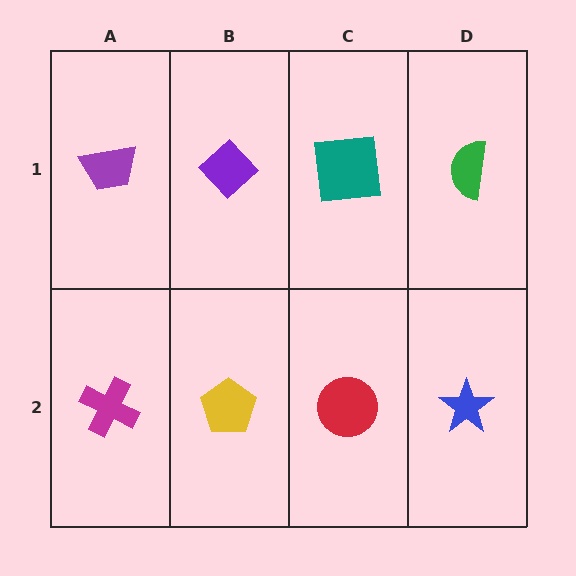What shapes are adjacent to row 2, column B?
A purple diamond (row 1, column B), a magenta cross (row 2, column A), a red circle (row 2, column C).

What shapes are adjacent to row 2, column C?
A teal square (row 1, column C), a yellow pentagon (row 2, column B), a blue star (row 2, column D).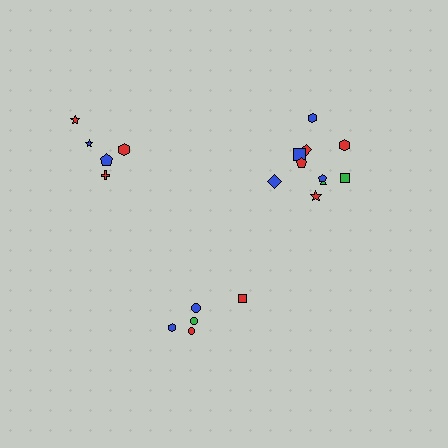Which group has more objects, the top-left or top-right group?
The top-right group.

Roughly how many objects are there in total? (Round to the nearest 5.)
Roughly 20 objects in total.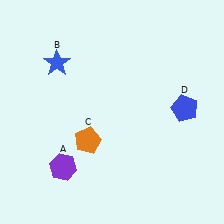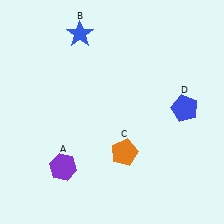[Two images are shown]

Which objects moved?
The objects that moved are: the blue star (B), the orange pentagon (C).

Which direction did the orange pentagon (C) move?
The orange pentagon (C) moved right.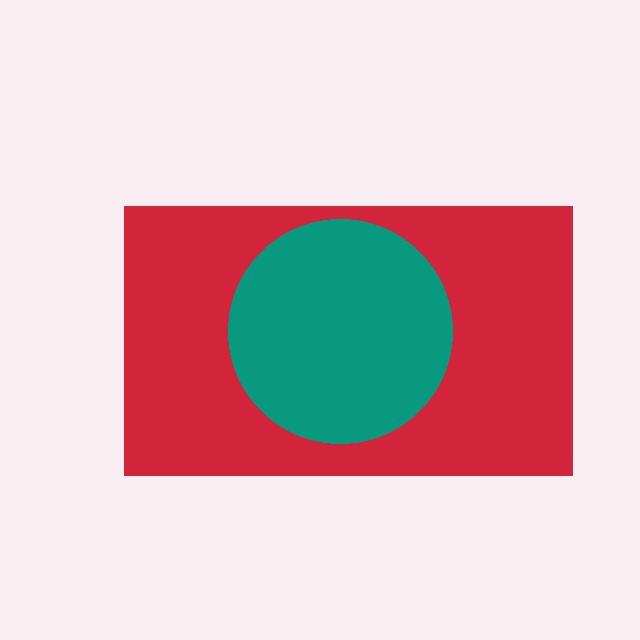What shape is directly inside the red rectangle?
The teal circle.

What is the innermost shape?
The teal circle.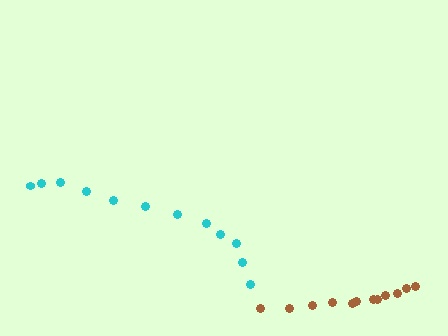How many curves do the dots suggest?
There are 2 distinct paths.